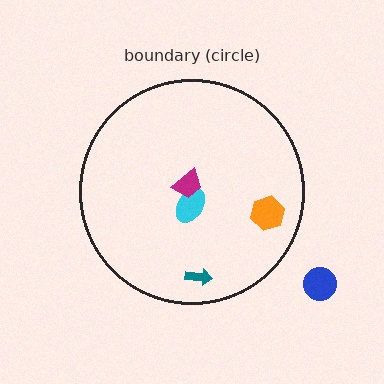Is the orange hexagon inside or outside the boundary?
Inside.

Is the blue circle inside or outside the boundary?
Outside.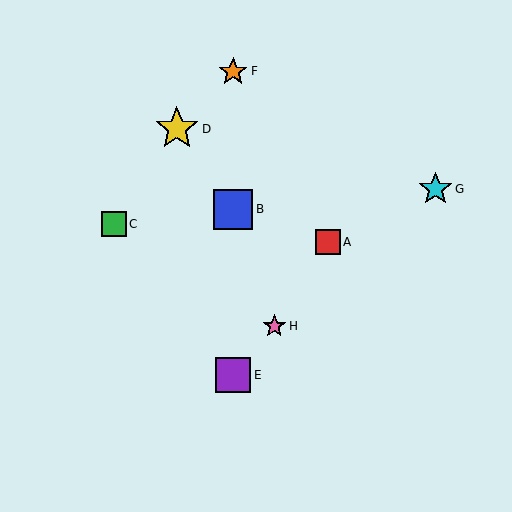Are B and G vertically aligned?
No, B is at x≈233 and G is at x≈435.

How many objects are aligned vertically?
3 objects (B, E, F) are aligned vertically.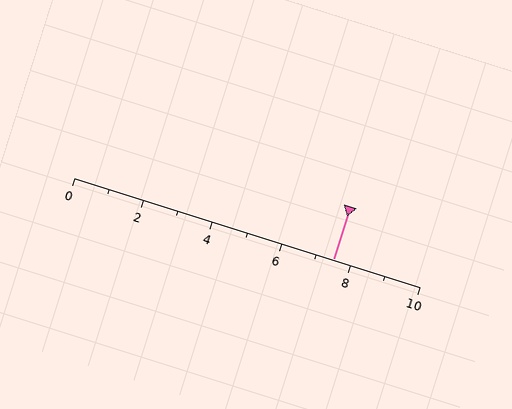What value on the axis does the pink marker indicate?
The marker indicates approximately 7.5.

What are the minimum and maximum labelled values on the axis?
The axis runs from 0 to 10.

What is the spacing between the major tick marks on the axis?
The major ticks are spaced 2 apart.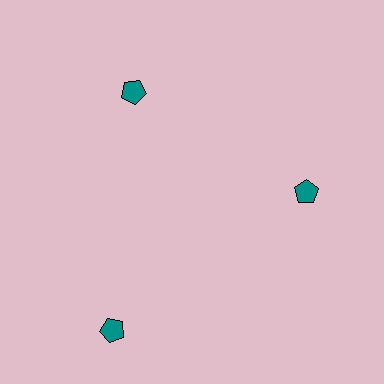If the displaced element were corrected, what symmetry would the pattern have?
It would have 3-fold rotational symmetry — the pattern would map onto itself every 120 degrees.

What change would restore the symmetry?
The symmetry would be restored by moving it inward, back onto the ring so that all 3 pentagons sit at equal angles and equal distance from the center.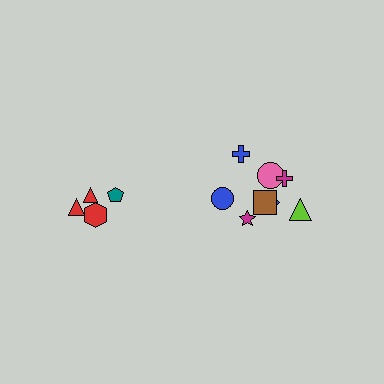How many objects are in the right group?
There are 8 objects.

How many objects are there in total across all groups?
There are 12 objects.